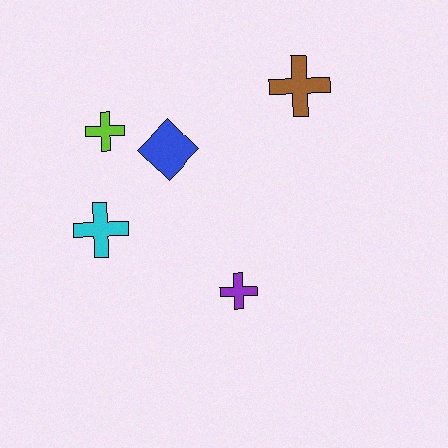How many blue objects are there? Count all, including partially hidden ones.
There is 1 blue object.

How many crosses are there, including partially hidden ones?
There are 4 crosses.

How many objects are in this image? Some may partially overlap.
There are 5 objects.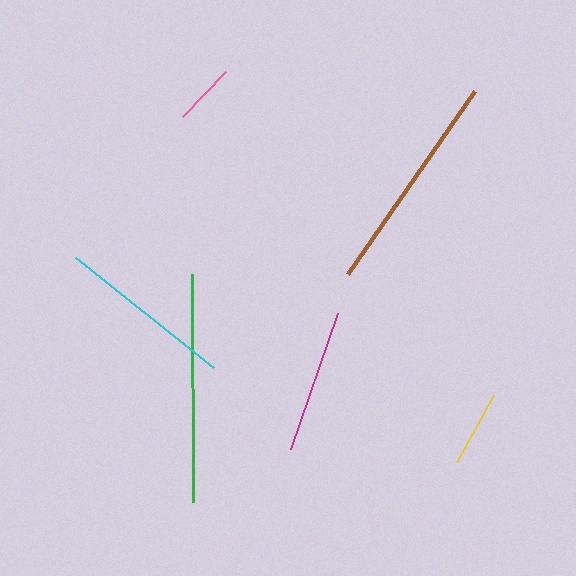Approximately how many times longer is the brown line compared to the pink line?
The brown line is approximately 3.6 times the length of the pink line.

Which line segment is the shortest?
The pink line is the shortest at approximately 63 pixels.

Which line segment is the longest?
The green line is the longest at approximately 228 pixels.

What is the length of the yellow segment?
The yellow segment is approximately 77 pixels long.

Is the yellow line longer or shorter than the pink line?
The yellow line is longer than the pink line.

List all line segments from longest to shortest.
From longest to shortest: green, brown, cyan, magenta, yellow, pink.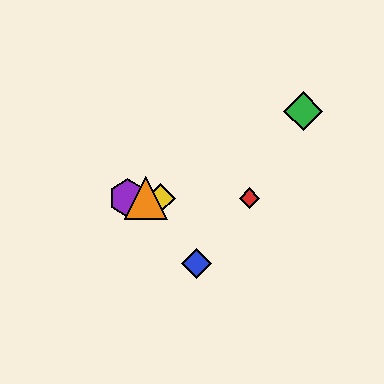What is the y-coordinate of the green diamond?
The green diamond is at y≈111.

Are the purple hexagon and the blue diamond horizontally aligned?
No, the purple hexagon is at y≈198 and the blue diamond is at y≈263.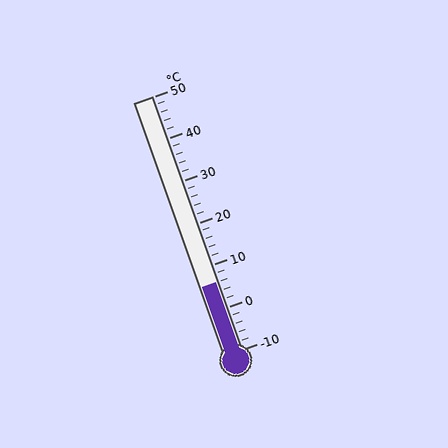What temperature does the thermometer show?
The thermometer shows approximately 6°C.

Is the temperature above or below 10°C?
The temperature is below 10°C.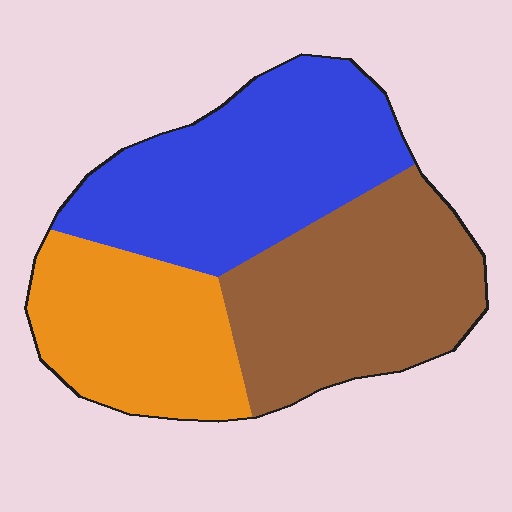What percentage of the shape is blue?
Blue takes up about three eighths (3/8) of the shape.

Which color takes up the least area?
Orange, at roughly 25%.